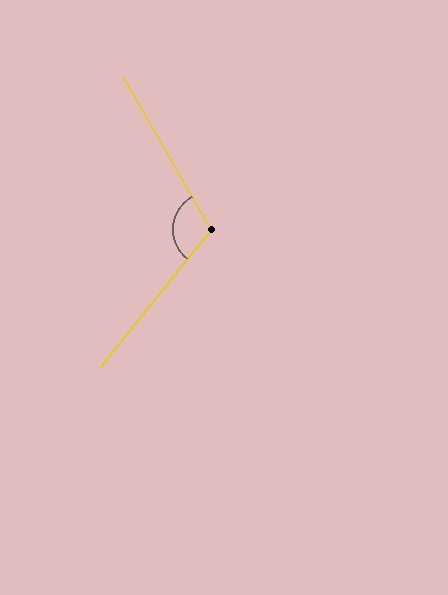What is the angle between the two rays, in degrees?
Approximately 111 degrees.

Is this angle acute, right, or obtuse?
It is obtuse.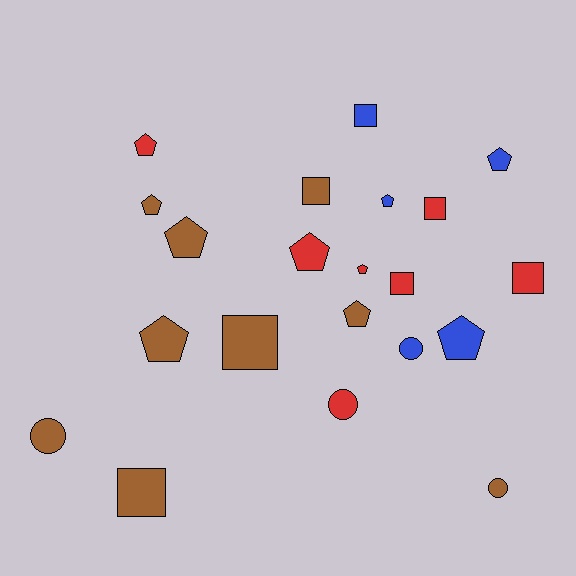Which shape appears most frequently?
Pentagon, with 10 objects.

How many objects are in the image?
There are 21 objects.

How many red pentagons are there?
There are 3 red pentagons.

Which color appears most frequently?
Brown, with 9 objects.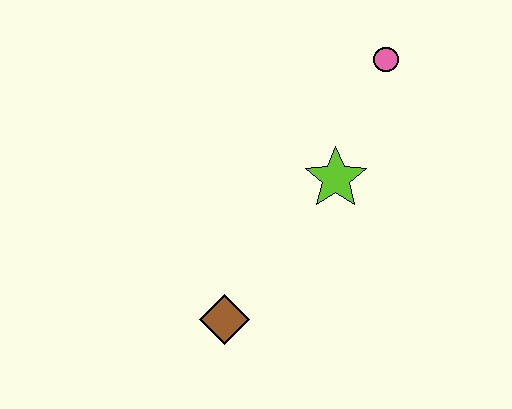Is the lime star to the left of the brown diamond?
No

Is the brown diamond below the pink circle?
Yes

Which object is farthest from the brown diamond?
The pink circle is farthest from the brown diamond.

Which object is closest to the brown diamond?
The lime star is closest to the brown diamond.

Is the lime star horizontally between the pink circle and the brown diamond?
Yes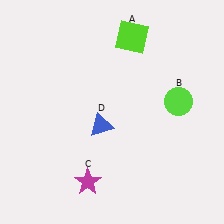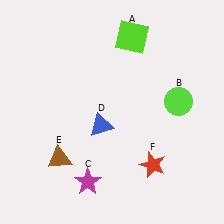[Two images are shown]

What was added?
A brown triangle (E), a red star (F) were added in Image 2.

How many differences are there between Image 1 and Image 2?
There are 2 differences between the two images.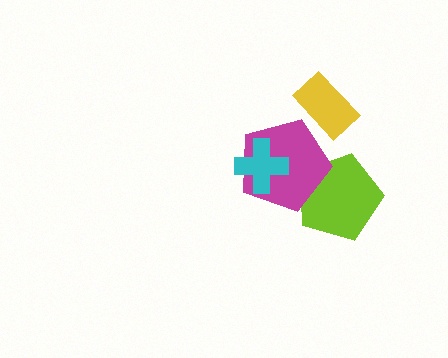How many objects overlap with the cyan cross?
1 object overlaps with the cyan cross.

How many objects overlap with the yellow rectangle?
0 objects overlap with the yellow rectangle.